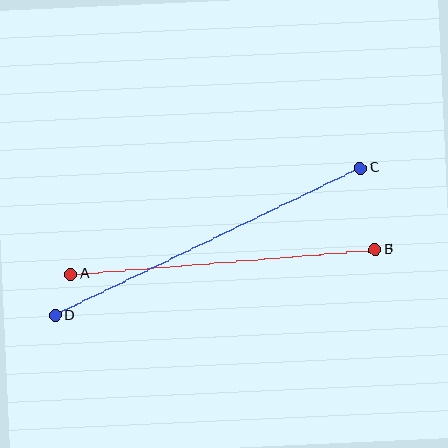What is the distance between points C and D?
The distance is approximately 339 pixels.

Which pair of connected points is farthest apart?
Points C and D are farthest apart.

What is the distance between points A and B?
The distance is approximately 305 pixels.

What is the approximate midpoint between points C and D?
The midpoint is at approximately (208, 242) pixels.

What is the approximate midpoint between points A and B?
The midpoint is at approximately (223, 262) pixels.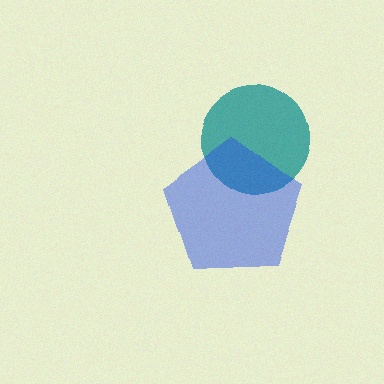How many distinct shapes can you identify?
There are 2 distinct shapes: a teal circle, a blue pentagon.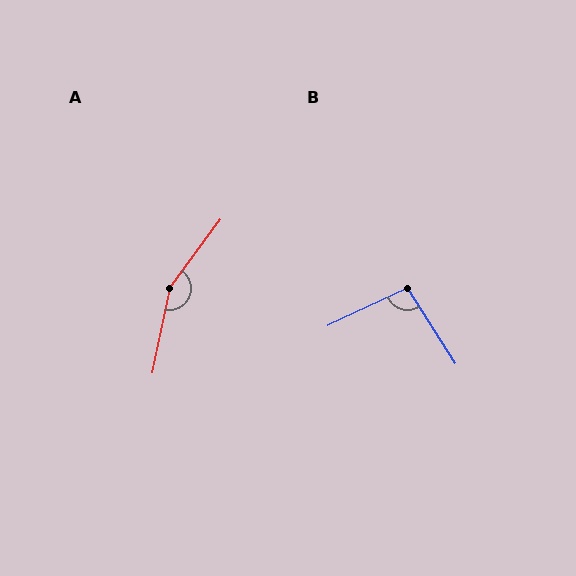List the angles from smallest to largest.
B (98°), A (156°).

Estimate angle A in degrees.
Approximately 156 degrees.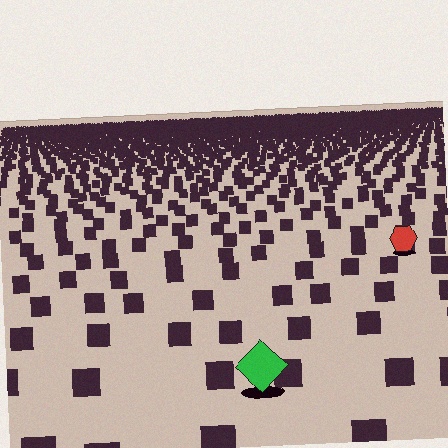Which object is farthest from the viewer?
The red hexagon is farthest from the viewer. It appears smaller and the ground texture around it is denser.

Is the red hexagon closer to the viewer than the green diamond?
No. The green diamond is closer — you can tell from the texture gradient: the ground texture is coarser near it.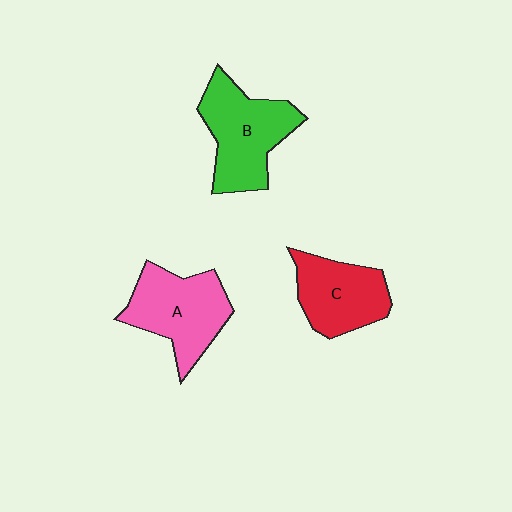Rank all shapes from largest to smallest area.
From largest to smallest: B (green), A (pink), C (red).